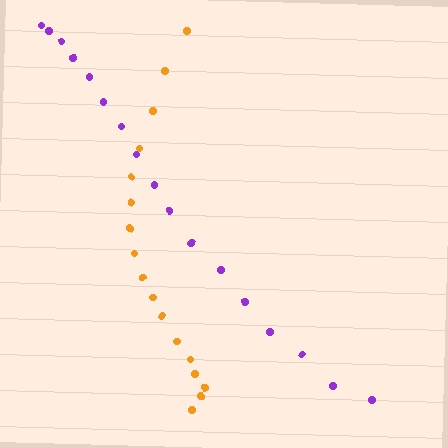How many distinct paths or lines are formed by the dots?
There are 2 distinct paths.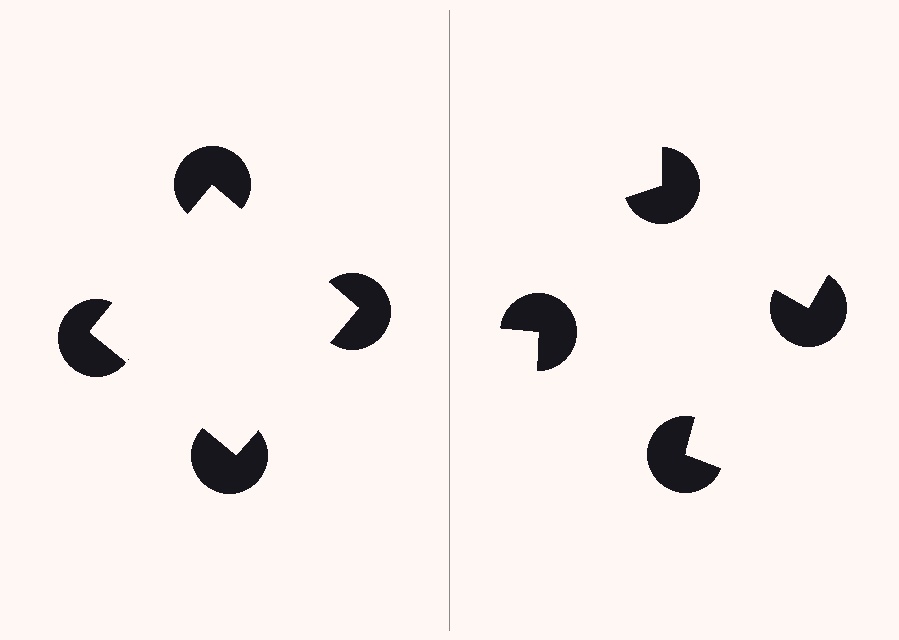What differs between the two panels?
The pac-man discs are positioned identically on both sides; only the wedge orientations differ. On the left they align to a square; on the right they are misaligned.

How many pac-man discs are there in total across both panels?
8 — 4 on each side.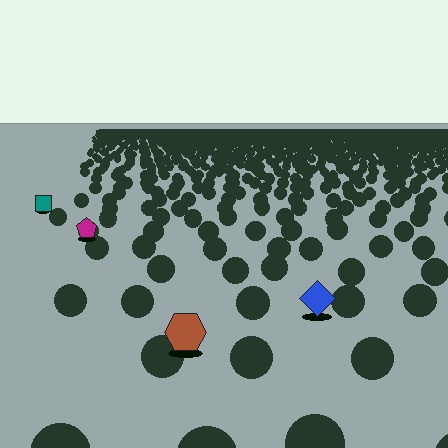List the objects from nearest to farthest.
From nearest to farthest: the brown hexagon, the blue diamond, the magenta pentagon, the teal square.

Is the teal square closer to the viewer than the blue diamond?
No. The blue diamond is closer — you can tell from the texture gradient: the ground texture is coarser near it.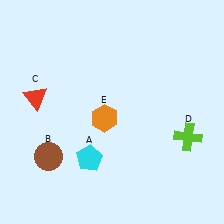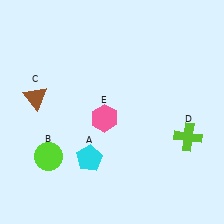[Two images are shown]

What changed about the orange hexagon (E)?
In Image 1, E is orange. In Image 2, it changed to pink.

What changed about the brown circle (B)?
In Image 1, B is brown. In Image 2, it changed to lime.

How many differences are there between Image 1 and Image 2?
There are 3 differences between the two images.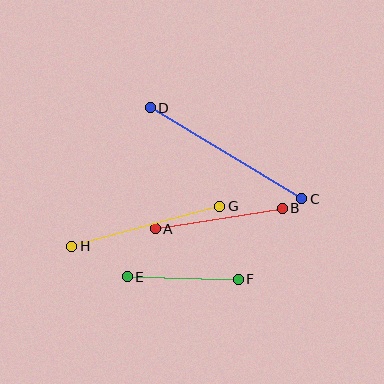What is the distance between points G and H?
The distance is approximately 153 pixels.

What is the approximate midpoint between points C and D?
The midpoint is at approximately (226, 153) pixels.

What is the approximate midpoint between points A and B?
The midpoint is at approximately (219, 218) pixels.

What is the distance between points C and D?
The distance is approximately 177 pixels.